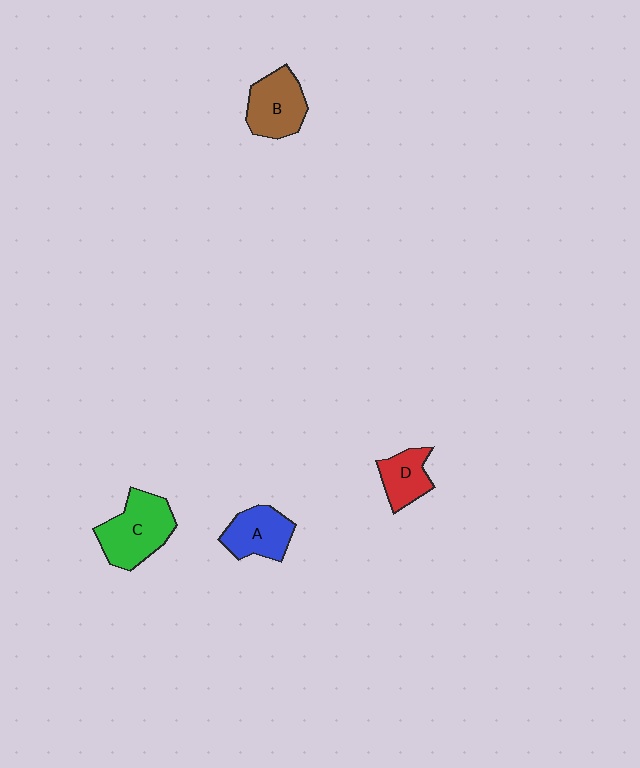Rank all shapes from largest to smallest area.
From largest to smallest: C (green), B (brown), A (blue), D (red).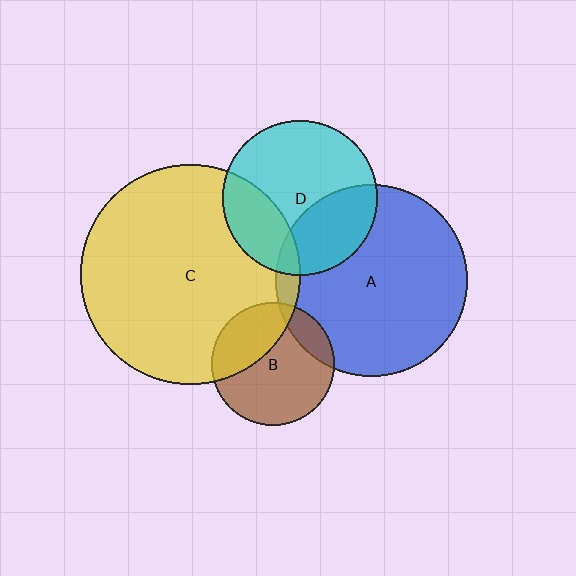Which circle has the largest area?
Circle C (yellow).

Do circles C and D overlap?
Yes.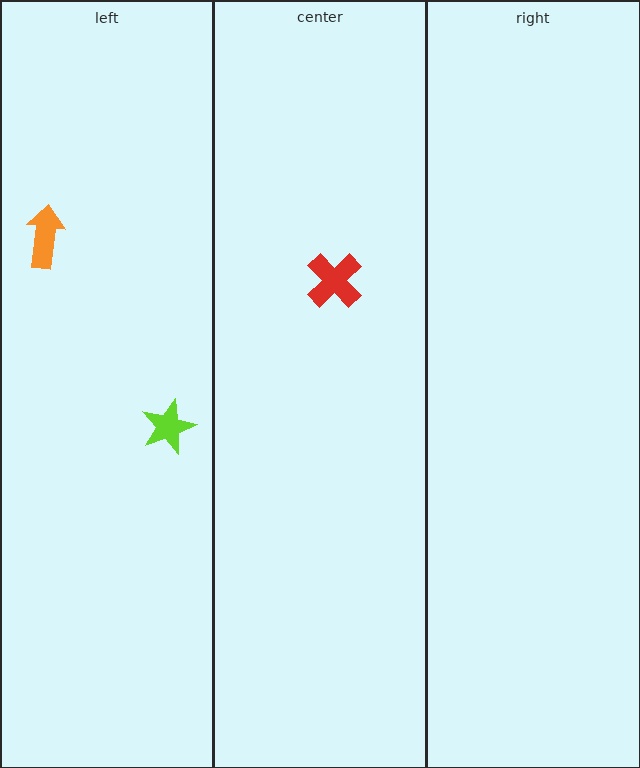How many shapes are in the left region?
2.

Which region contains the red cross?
The center region.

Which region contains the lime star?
The left region.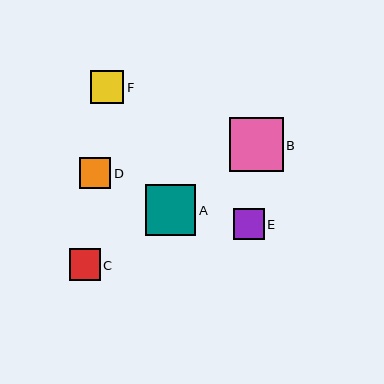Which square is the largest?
Square B is the largest with a size of approximately 54 pixels.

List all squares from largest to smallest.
From largest to smallest: B, A, F, D, C, E.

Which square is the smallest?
Square E is the smallest with a size of approximately 31 pixels.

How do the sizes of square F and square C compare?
Square F and square C are approximately the same size.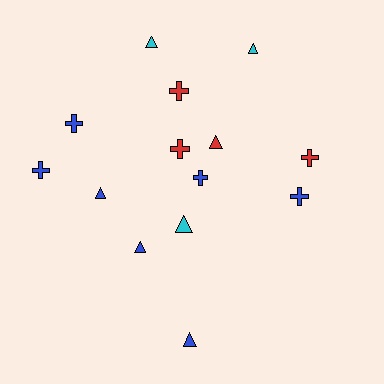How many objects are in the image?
There are 14 objects.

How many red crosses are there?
There are 3 red crosses.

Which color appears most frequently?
Blue, with 7 objects.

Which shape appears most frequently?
Cross, with 7 objects.